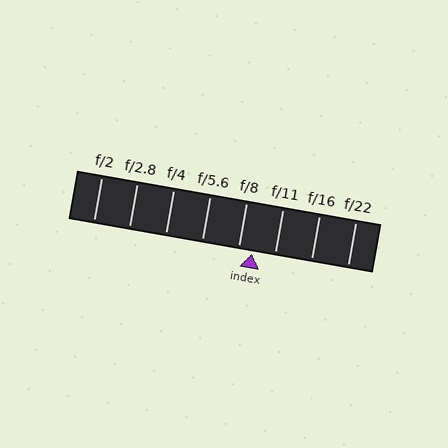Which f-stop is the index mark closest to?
The index mark is closest to f/8.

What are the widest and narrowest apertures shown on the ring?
The widest aperture shown is f/2 and the narrowest is f/22.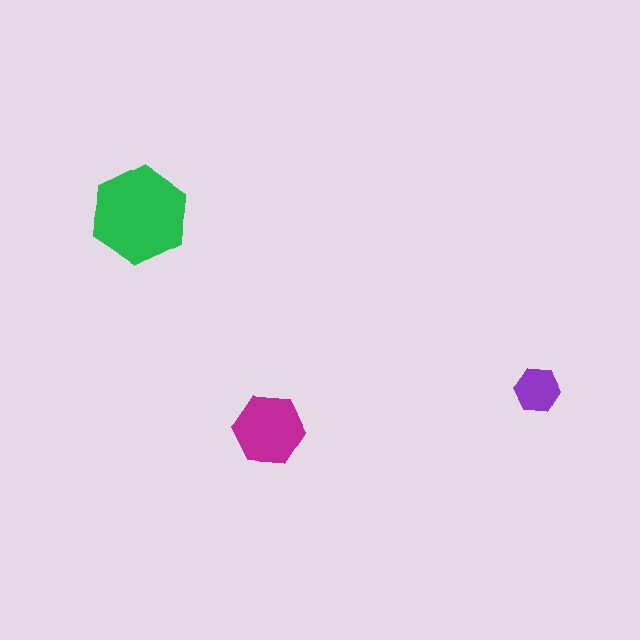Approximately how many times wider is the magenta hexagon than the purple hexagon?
About 1.5 times wider.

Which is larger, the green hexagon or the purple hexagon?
The green one.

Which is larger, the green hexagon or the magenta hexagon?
The green one.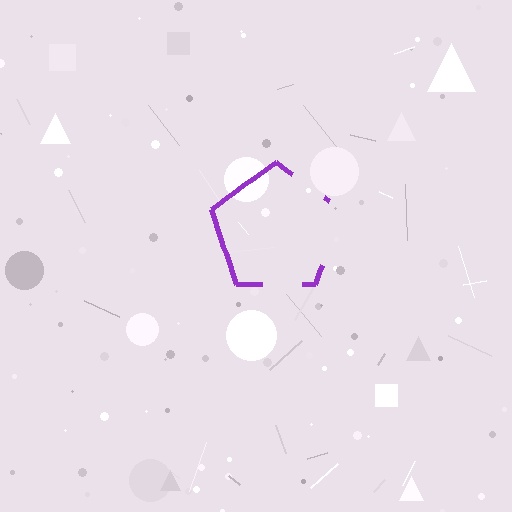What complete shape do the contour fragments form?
The contour fragments form a pentagon.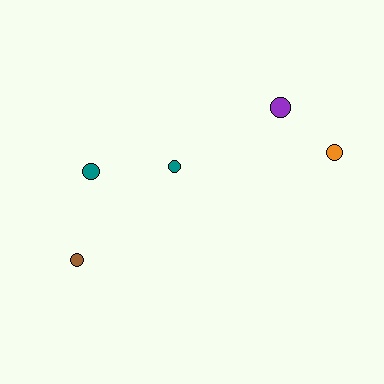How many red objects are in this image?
There are no red objects.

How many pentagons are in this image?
There are no pentagons.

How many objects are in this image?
There are 5 objects.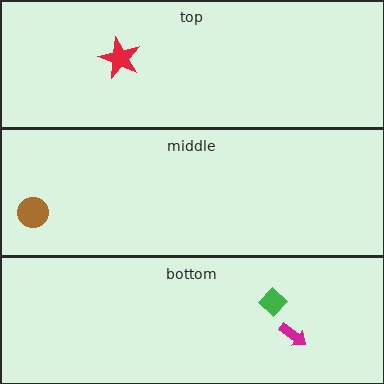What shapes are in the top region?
The red star.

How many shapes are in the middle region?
1.